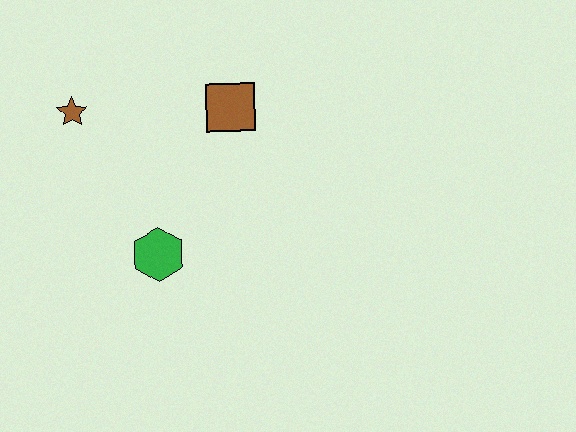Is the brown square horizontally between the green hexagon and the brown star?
No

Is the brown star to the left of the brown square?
Yes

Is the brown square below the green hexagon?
No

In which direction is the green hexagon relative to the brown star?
The green hexagon is below the brown star.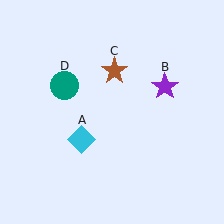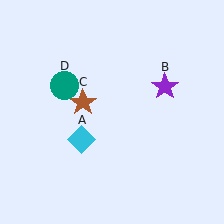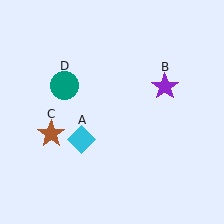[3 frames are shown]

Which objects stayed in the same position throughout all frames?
Cyan diamond (object A) and purple star (object B) and teal circle (object D) remained stationary.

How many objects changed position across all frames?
1 object changed position: brown star (object C).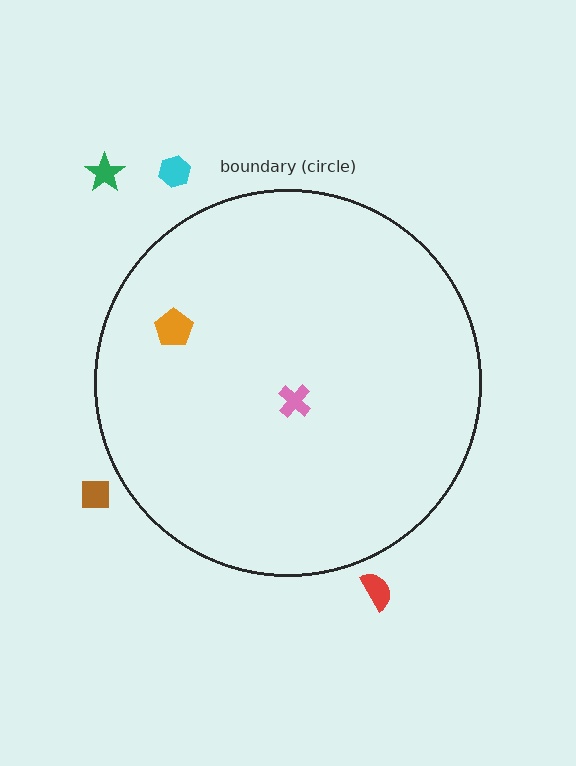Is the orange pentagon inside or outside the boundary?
Inside.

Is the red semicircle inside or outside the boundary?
Outside.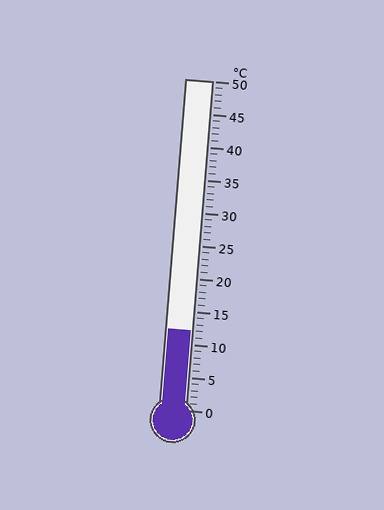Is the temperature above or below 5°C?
The temperature is above 5°C.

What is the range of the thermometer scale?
The thermometer scale ranges from 0°C to 50°C.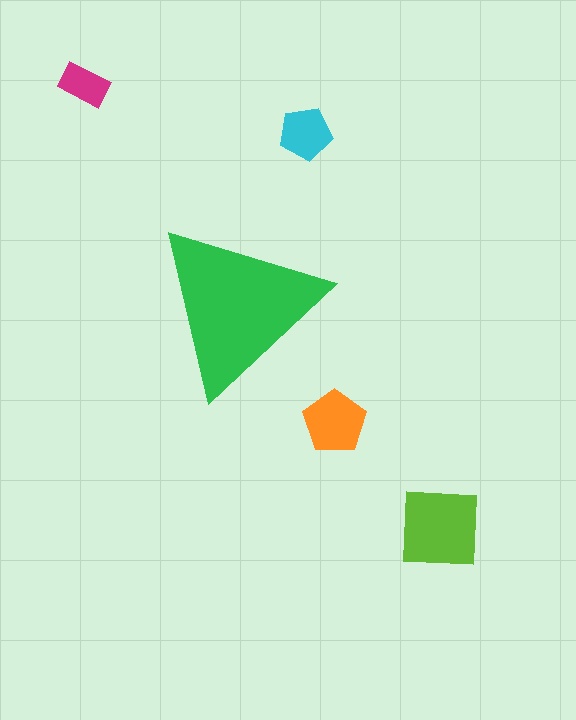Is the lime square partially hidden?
No, the lime square is fully visible.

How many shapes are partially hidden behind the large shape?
0 shapes are partially hidden.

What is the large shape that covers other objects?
A green triangle.